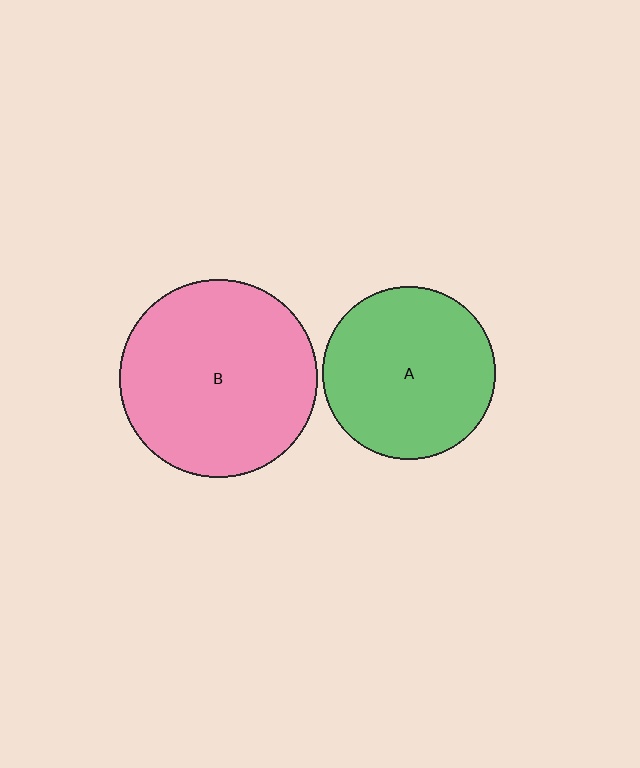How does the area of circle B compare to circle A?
Approximately 1.3 times.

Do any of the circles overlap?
No, none of the circles overlap.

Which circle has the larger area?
Circle B (pink).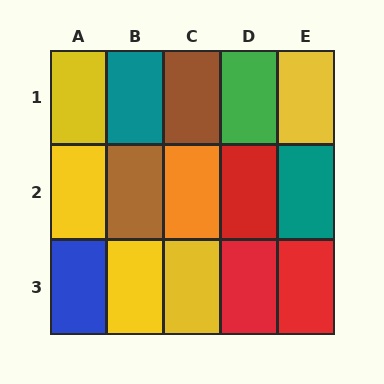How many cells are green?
1 cell is green.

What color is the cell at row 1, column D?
Green.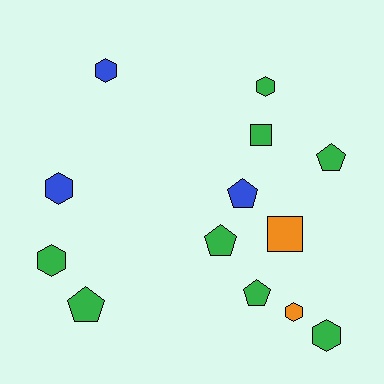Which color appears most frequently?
Green, with 8 objects.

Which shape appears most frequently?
Hexagon, with 6 objects.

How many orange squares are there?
There is 1 orange square.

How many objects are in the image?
There are 13 objects.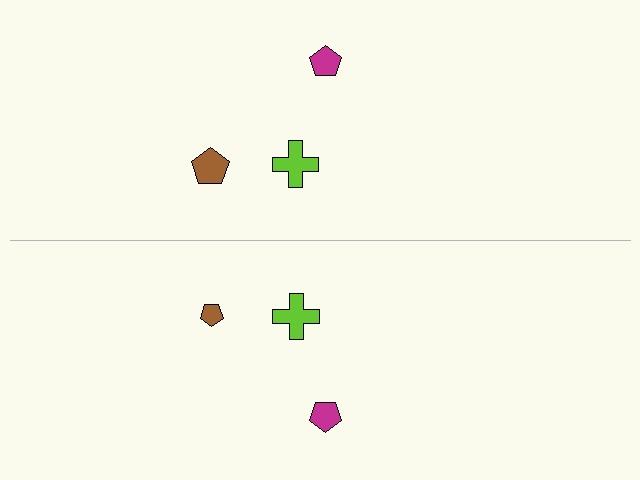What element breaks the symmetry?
The brown pentagon on the bottom side has a different size than its mirror counterpart.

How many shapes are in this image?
There are 6 shapes in this image.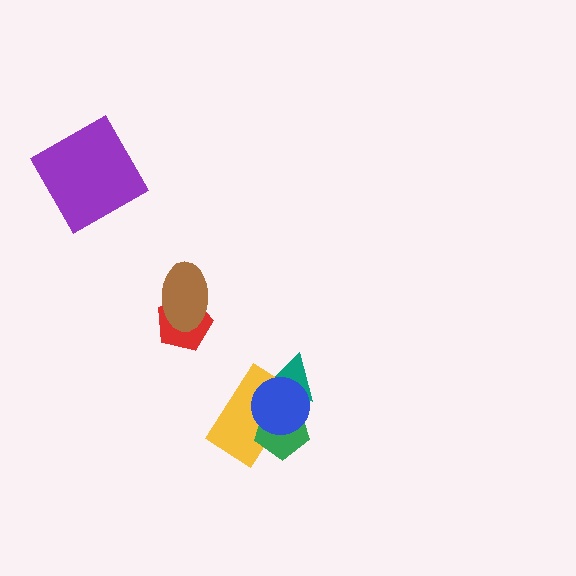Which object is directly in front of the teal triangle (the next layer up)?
The yellow rectangle is directly in front of the teal triangle.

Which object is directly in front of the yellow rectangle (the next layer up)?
The green pentagon is directly in front of the yellow rectangle.